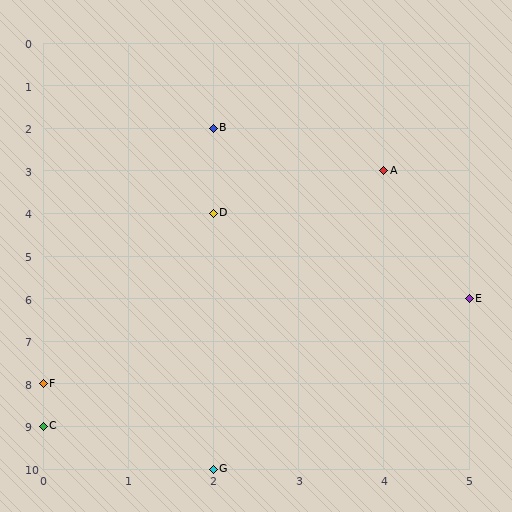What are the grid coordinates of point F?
Point F is at grid coordinates (0, 8).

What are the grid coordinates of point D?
Point D is at grid coordinates (2, 4).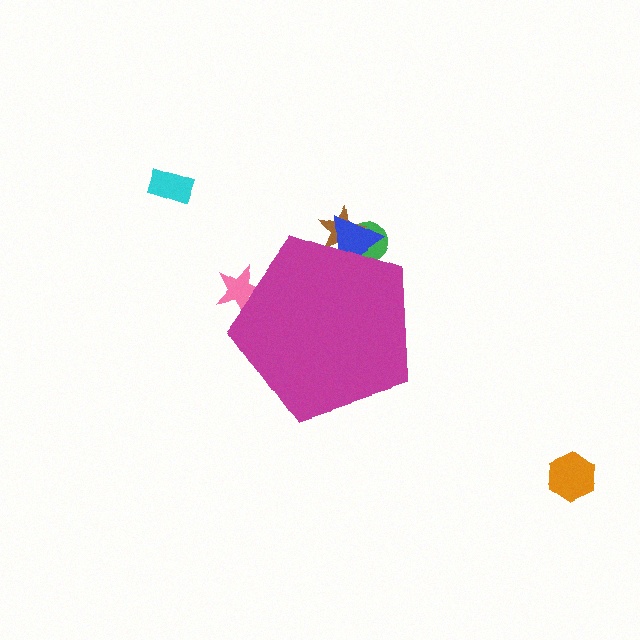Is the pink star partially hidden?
Yes, the pink star is partially hidden behind the magenta pentagon.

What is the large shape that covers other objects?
A magenta pentagon.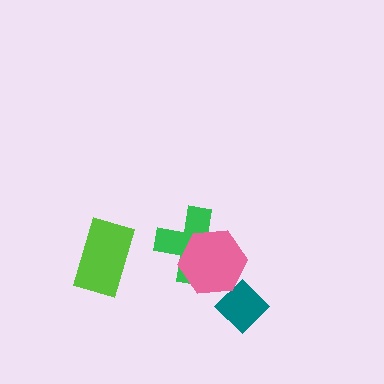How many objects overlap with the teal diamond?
1 object overlaps with the teal diamond.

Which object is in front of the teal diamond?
The pink hexagon is in front of the teal diamond.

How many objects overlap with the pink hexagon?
2 objects overlap with the pink hexagon.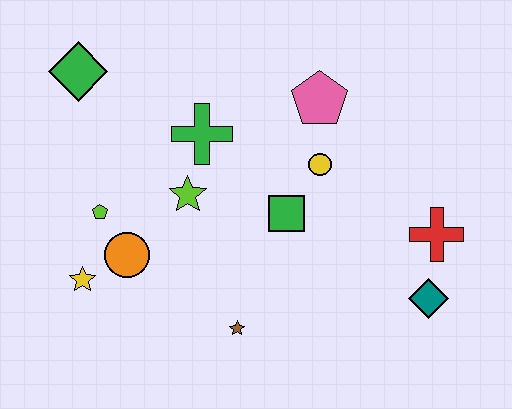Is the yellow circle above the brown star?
Yes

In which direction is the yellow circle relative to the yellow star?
The yellow circle is to the right of the yellow star.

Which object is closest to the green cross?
The lime star is closest to the green cross.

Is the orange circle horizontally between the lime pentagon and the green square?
Yes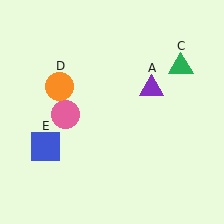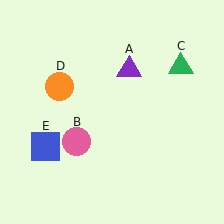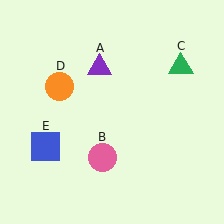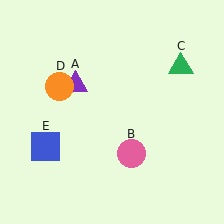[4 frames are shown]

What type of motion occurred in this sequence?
The purple triangle (object A), pink circle (object B) rotated counterclockwise around the center of the scene.